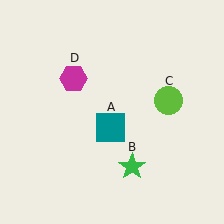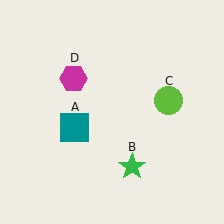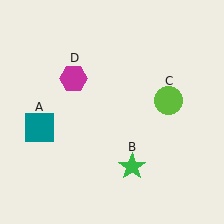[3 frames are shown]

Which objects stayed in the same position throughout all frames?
Green star (object B) and lime circle (object C) and magenta hexagon (object D) remained stationary.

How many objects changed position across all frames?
1 object changed position: teal square (object A).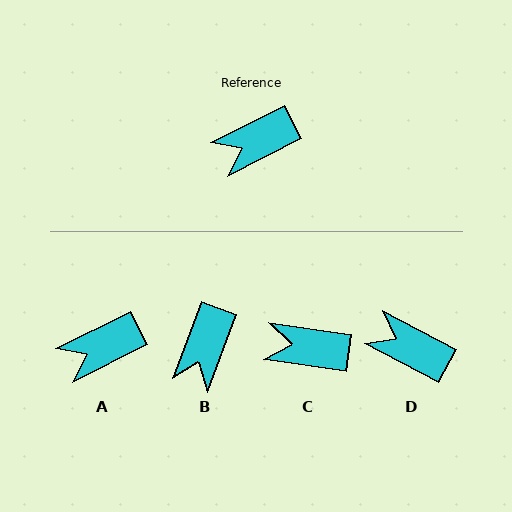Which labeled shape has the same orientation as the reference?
A.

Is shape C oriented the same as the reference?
No, it is off by about 35 degrees.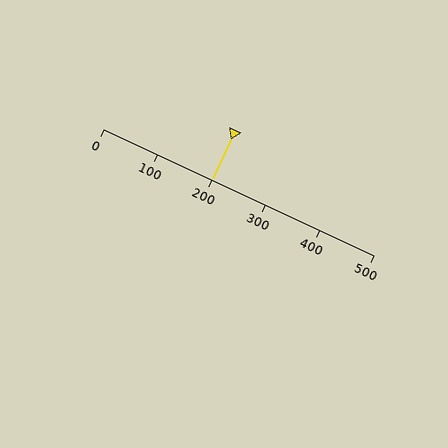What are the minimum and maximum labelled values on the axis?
The axis runs from 0 to 500.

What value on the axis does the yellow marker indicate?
The marker indicates approximately 200.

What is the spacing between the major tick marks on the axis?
The major ticks are spaced 100 apart.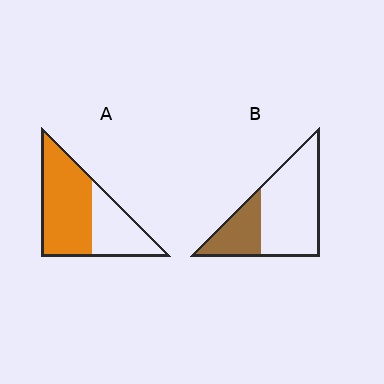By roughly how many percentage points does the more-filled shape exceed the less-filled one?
By roughly 35 percentage points (A over B).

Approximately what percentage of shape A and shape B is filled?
A is approximately 65% and B is approximately 30%.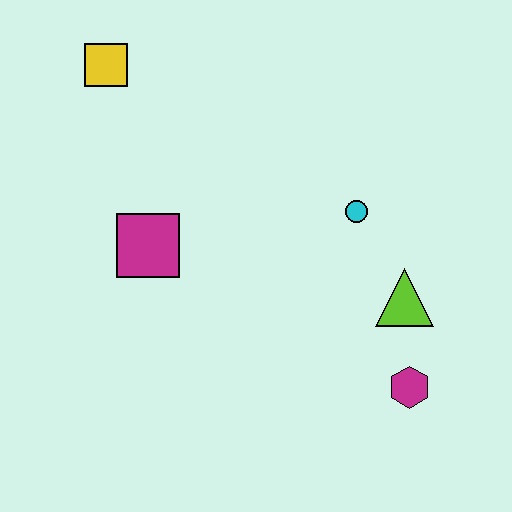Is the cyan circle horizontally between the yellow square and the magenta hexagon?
Yes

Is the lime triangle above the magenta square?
No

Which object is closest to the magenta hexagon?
The lime triangle is closest to the magenta hexagon.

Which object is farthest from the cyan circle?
The yellow square is farthest from the cyan circle.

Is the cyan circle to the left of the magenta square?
No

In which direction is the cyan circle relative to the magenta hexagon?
The cyan circle is above the magenta hexagon.